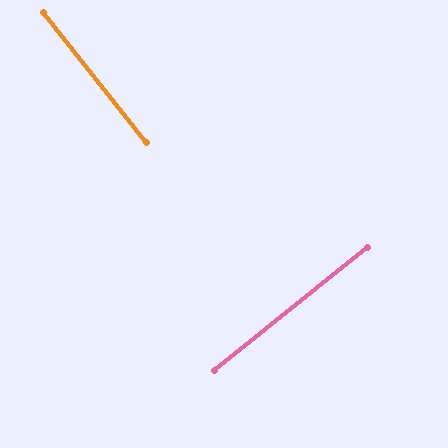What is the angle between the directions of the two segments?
Approximately 90 degrees.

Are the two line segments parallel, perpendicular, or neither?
Perpendicular — they meet at approximately 90°.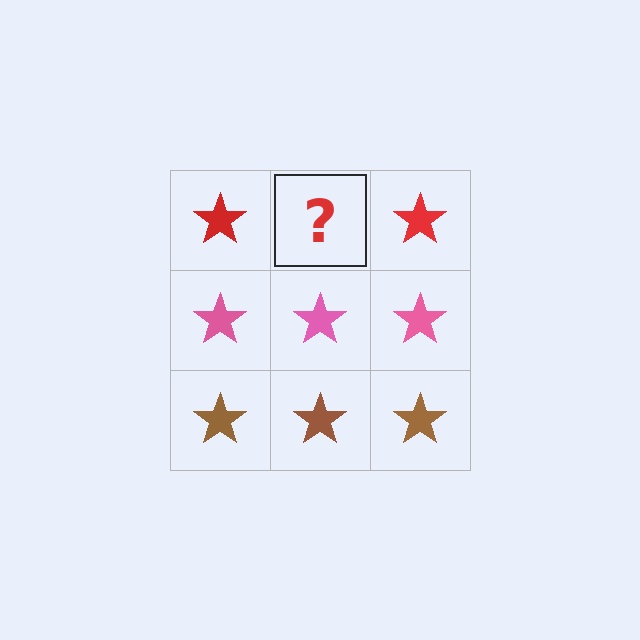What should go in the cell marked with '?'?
The missing cell should contain a red star.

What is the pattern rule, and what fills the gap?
The rule is that each row has a consistent color. The gap should be filled with a red star.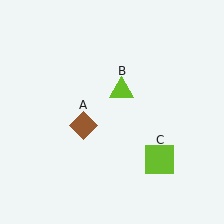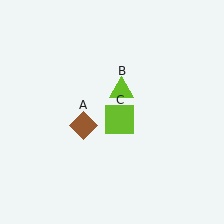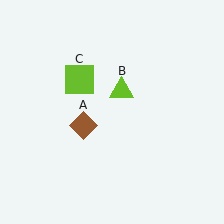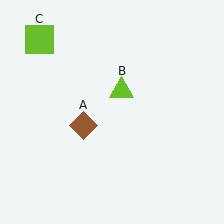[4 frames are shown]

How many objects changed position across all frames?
1 object changed position: lime square (object C).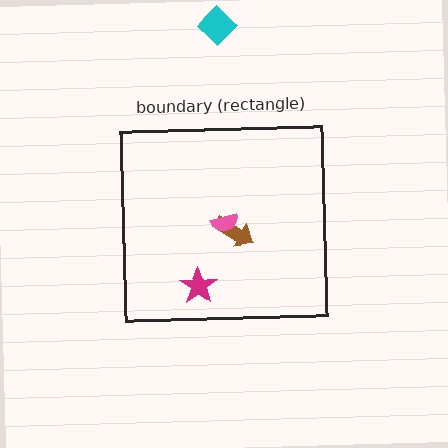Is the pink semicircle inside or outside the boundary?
Inside.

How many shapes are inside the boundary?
3 inside, 1 outside.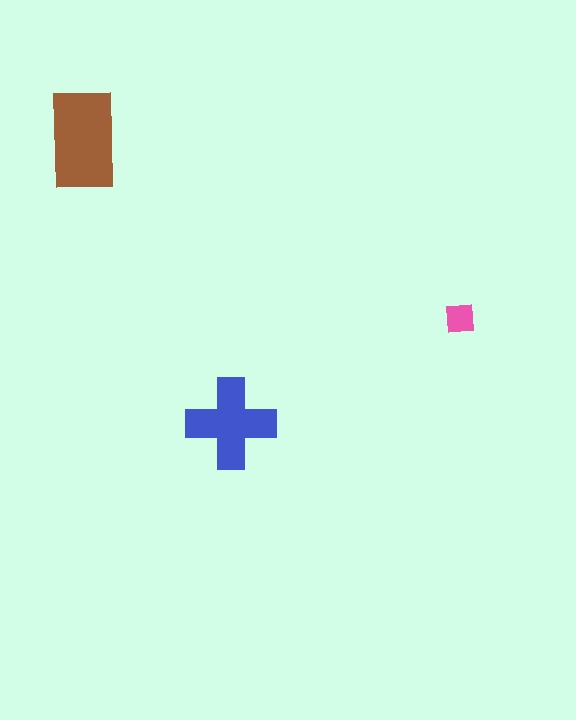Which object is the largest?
The brown rectangle.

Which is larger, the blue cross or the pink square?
The blue cross.